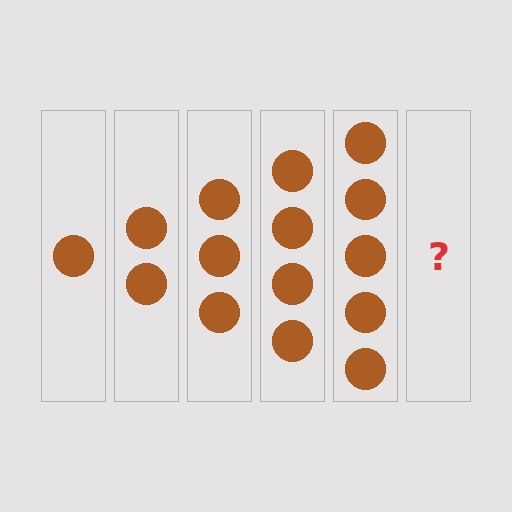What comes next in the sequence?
The next element should be 6 circles.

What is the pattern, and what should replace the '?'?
The pattern is that each step adds one more circle. The '?' should be 6 circles.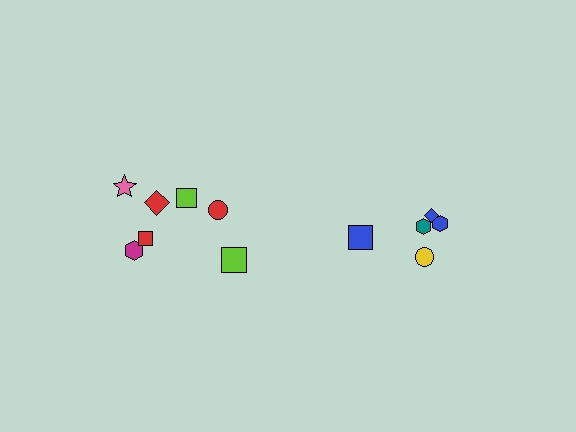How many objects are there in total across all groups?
There are 12 objects.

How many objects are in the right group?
There are 5 objects.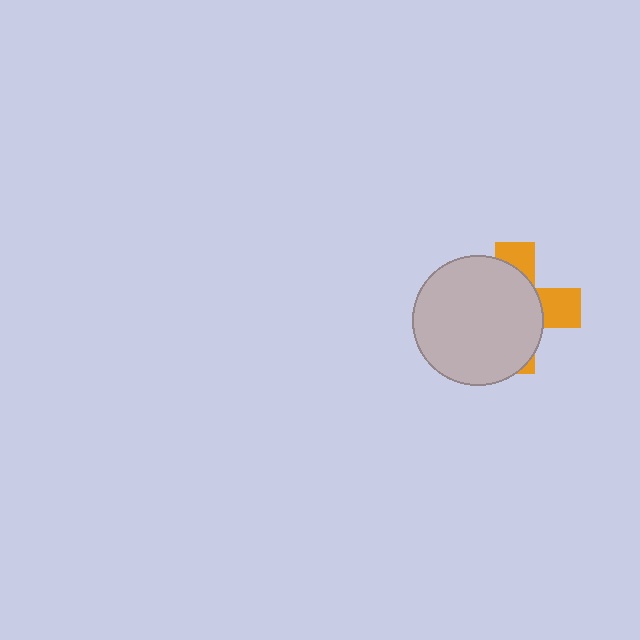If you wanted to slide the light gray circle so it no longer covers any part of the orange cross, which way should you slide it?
Slide it left — that is the most direct way to separate the two shapes.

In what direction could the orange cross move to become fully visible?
The orange cross could move right. That would shift it out from behind the light gray circle entirely.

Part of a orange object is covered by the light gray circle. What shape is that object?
It is a cross.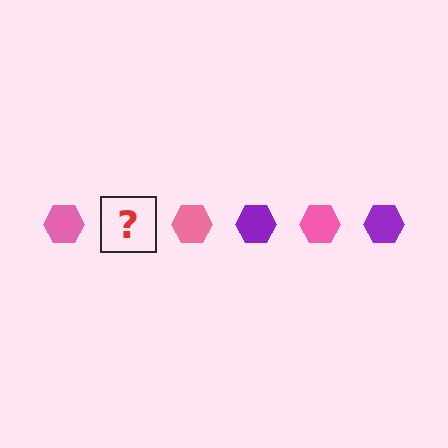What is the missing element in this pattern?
The missing element is a purple hexagon.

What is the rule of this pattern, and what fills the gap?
The rule is that the pattern cycles through pink, purple hexagons. The gap should be filled with a purple hexagon.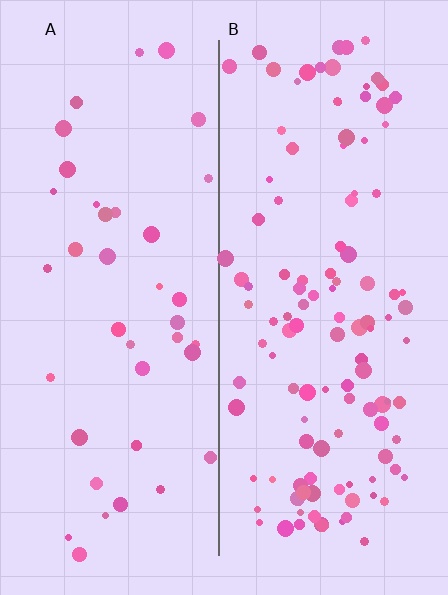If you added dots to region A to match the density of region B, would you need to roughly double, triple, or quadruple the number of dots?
Approximately triple.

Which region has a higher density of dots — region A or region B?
B (the right).